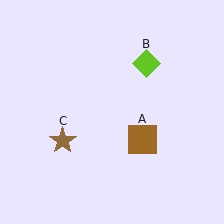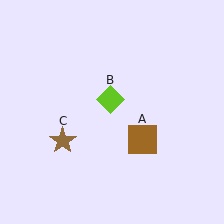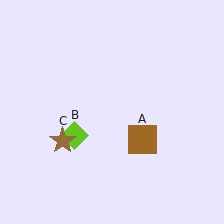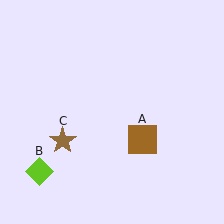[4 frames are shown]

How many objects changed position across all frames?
1 object changed position: lime diamond (object B).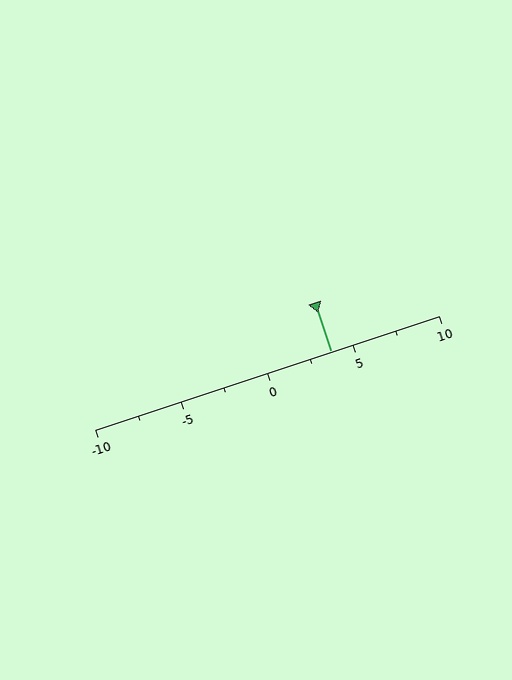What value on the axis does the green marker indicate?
The marker indicates approximately 3.8.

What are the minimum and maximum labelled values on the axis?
The axis runs from -10 to 10.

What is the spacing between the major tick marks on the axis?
The major ticks are spaced 5 apart.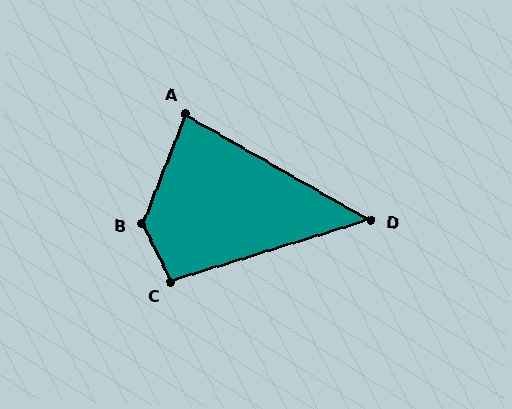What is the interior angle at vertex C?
Approximately 99 degrees (obtuse).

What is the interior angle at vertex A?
Approximately 81 degrees (acute).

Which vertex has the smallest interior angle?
D, at approximately 47 degrees.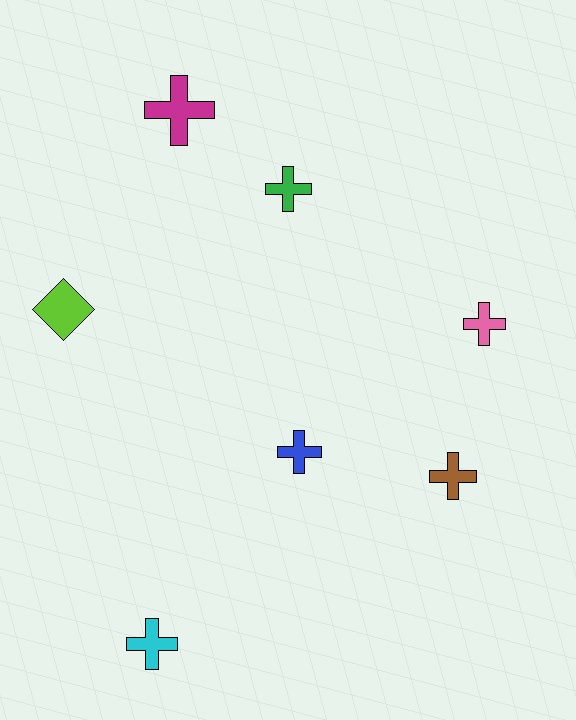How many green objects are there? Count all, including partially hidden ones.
There is 1 green object.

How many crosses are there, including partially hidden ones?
There are 6 crosses.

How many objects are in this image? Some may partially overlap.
There are 7 objects.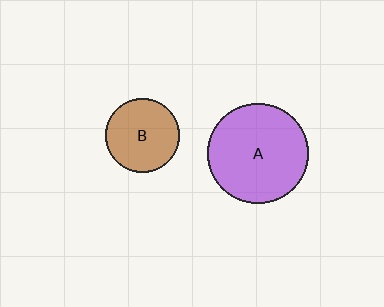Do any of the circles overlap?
No, none of the circles overlap.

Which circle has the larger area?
Circle A (purple).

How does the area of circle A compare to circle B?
Approximately 1.9 times.